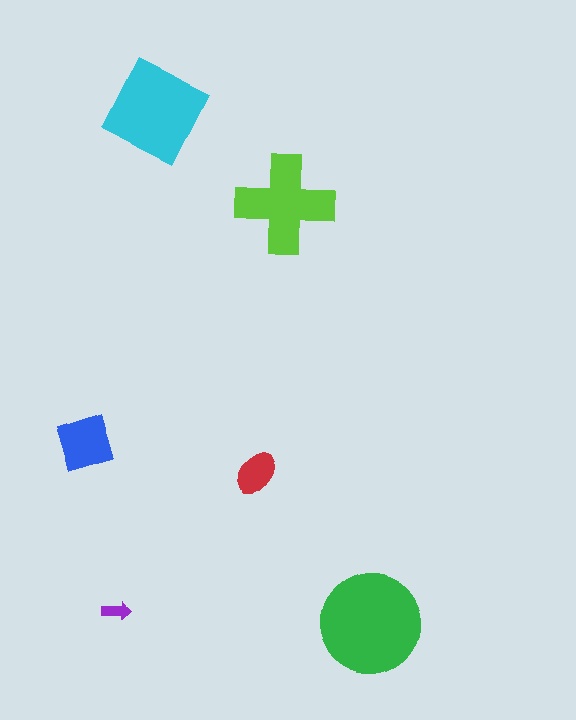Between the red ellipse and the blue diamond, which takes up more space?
The blue diamond.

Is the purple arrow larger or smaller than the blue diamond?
Smaller.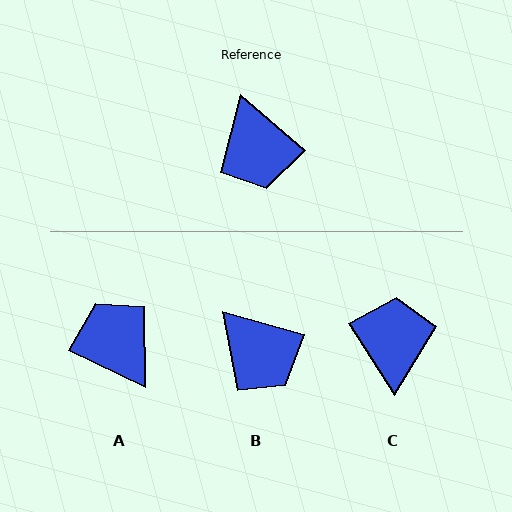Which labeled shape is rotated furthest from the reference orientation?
A, about 164 degrees away.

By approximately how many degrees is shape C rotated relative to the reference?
Approximately 163 degrees counter-clockwise.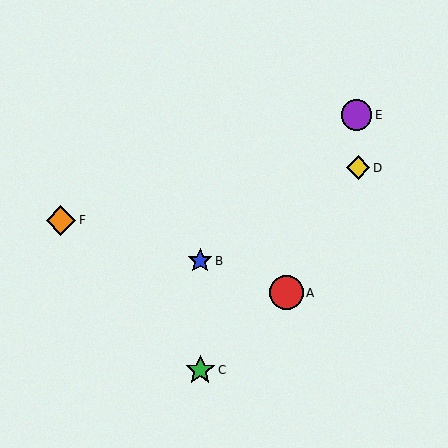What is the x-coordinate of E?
Object E is at x≈357.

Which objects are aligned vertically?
Objects B, C are aligned vertically.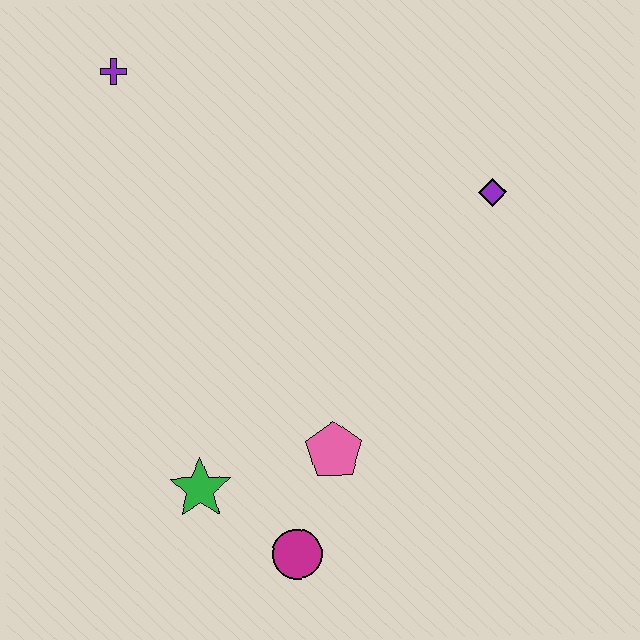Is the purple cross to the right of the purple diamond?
No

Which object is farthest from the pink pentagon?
The purple cross is farthest from the pink pentagon.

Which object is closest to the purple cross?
The purple diamond is closest to the purple cross.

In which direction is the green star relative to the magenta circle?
The green star is to the left of the magenta circle.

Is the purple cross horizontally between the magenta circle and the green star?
No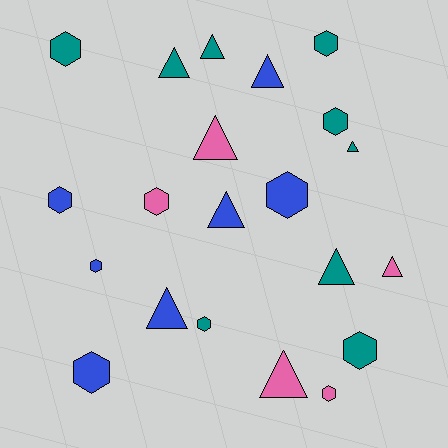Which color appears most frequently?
Teal, with 9 objects.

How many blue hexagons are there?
There are 4 blue hexagons.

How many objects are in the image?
There are 21 objects.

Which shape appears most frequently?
Hexagon, with 11 objects.